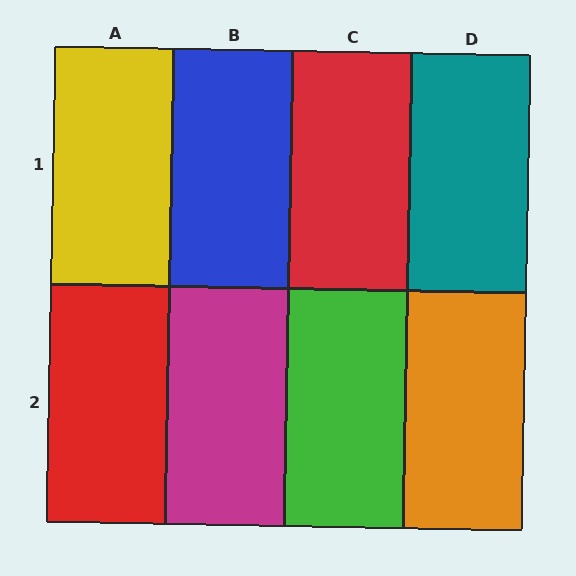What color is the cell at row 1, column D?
Teal.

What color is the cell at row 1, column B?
Blue.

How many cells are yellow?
1 cell is yellow.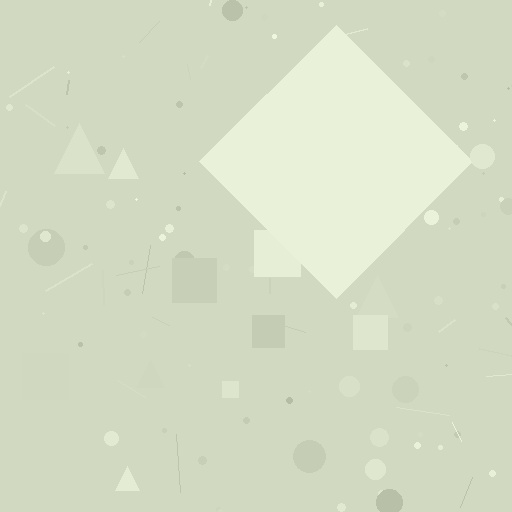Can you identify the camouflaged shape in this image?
The camouflaged shape is a diamond.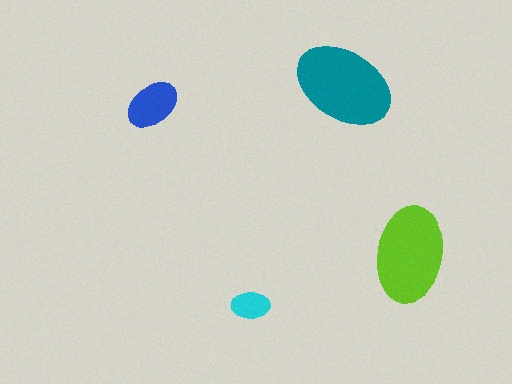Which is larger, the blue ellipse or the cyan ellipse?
The blue one.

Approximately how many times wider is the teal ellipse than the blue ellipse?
About 2 times wider.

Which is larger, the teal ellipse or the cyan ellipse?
The teal one.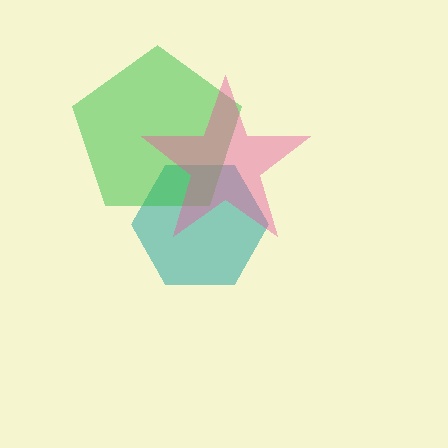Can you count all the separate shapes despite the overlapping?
Yes, there are 3 separate shapes.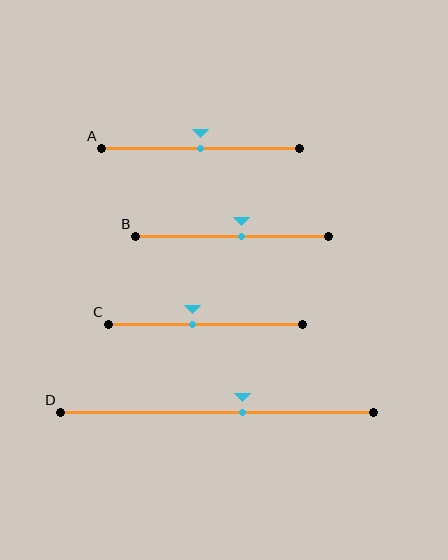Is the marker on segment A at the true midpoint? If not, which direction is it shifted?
Yes, the marker on segment A is at the true midpoint.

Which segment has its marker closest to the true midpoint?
Segment A has its marker closest to the true midpoint.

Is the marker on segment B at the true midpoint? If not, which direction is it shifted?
No, the marker on segment B is shifted to the right by about 5% of the segment length.